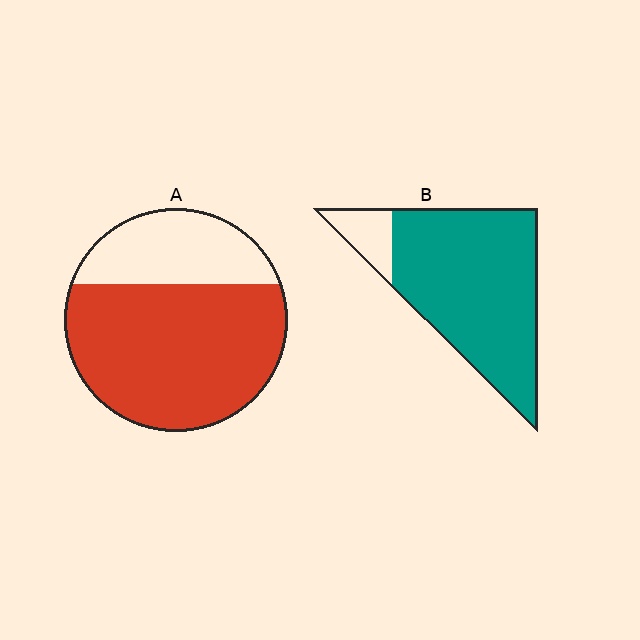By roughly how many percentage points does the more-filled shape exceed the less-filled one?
By roughly 15 percentage points (B over A).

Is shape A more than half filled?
Yes.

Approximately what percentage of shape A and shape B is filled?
A is approximately 70% and B is approximately 90%.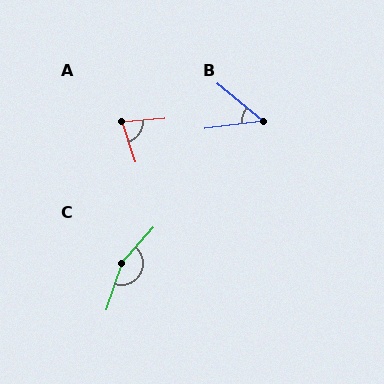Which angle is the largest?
C, at approximately 158 degrees.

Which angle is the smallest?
B, at approximately 46 degrees.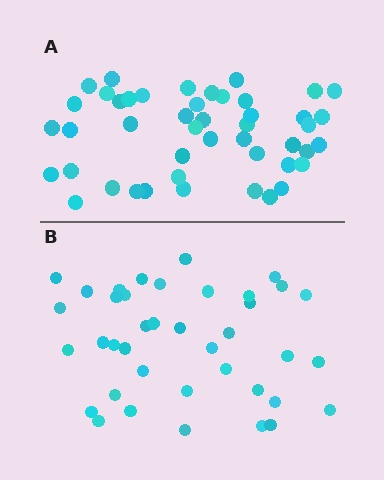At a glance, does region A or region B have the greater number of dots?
Region A (the top region) has more dots.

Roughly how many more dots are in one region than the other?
Region A has roughly 8 or so more dots than region B.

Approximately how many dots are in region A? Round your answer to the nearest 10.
About 50 dots. (The exact count is 46, which rounds to 50.)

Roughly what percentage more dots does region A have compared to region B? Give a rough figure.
About 20% more.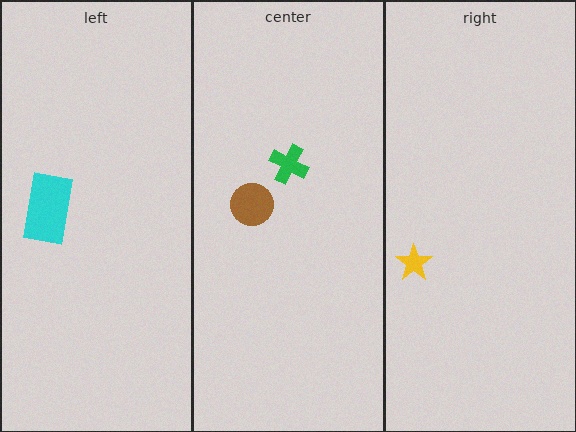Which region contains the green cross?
The center region.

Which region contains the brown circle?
The center region.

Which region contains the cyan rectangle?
The left region.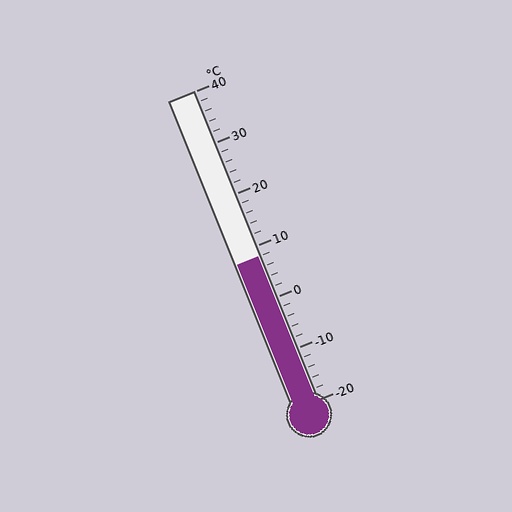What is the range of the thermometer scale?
The thermometer scale ranges from -20°C to 40°C.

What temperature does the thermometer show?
The thermometer shows approximately 8°C.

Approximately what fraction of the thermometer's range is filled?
The thermometer is filled to approximately 45% of its range.